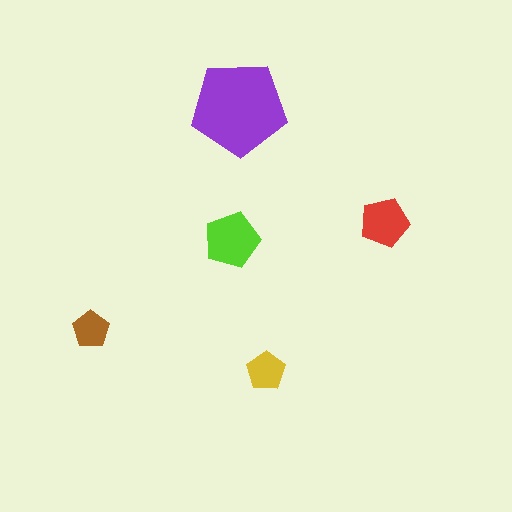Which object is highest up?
The purple pentagon is topmost.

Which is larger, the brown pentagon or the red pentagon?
The red one.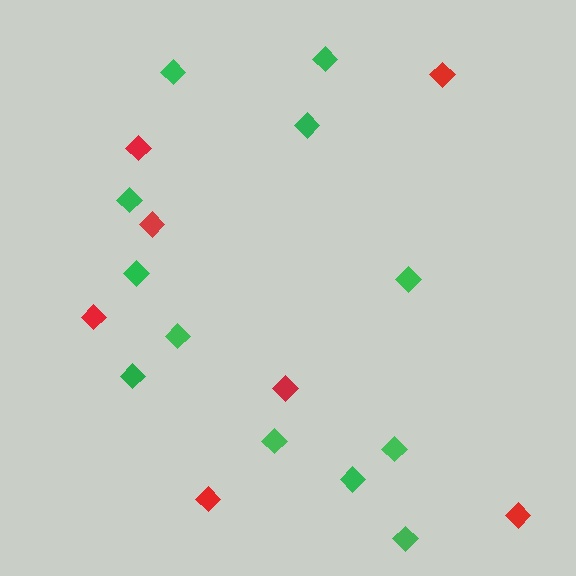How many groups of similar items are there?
There are 2 groups: one group of red diamonds (7) and one group of green diamonds (12).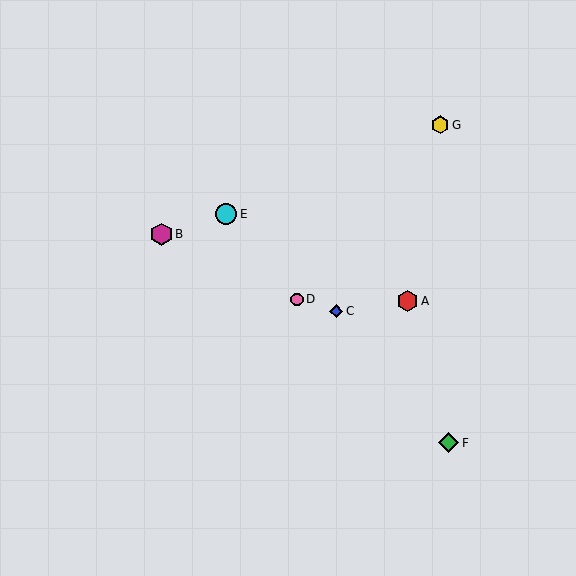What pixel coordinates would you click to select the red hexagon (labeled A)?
Click at (408, 301) to select the red hexagon A.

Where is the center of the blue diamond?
The center of the blue diamond is at (336, 311).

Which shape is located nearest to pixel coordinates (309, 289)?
The pink circle (labeled D) at (297, 299) is nearest to that location.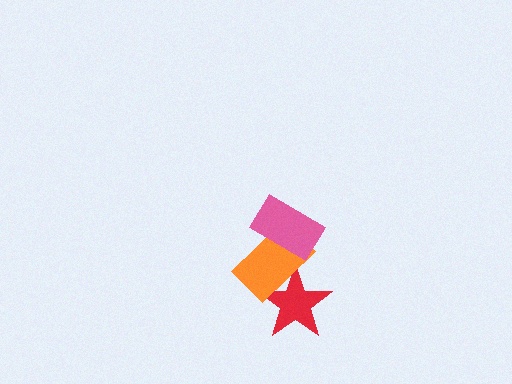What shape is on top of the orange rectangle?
The pink rectangle is on top of the orange rectangle.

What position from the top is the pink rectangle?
The pink rectangle is 1st from the top.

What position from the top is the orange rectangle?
The orange rectangle is 2nd from the top.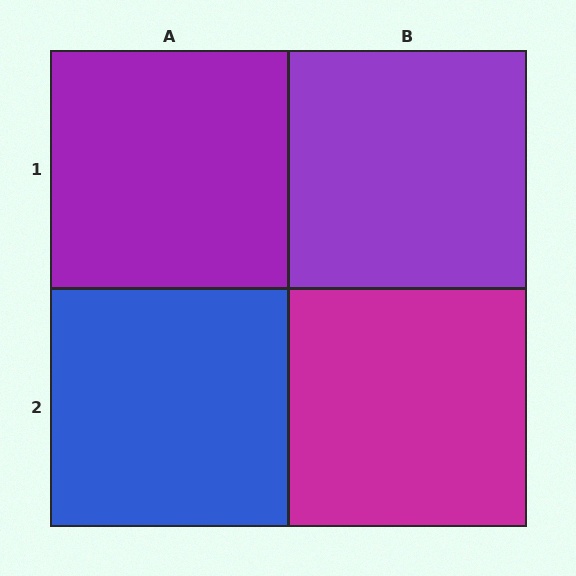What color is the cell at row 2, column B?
Magenta.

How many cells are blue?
1 cell is blue.